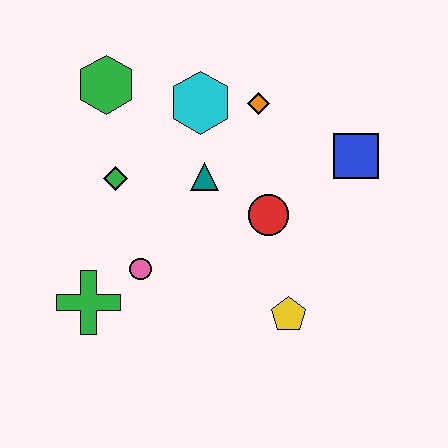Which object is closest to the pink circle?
The green cross is closest to the pink circle.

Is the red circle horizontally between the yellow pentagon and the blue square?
No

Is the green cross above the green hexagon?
No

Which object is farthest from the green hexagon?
The yellow pentagon is farthest from the green hexagon.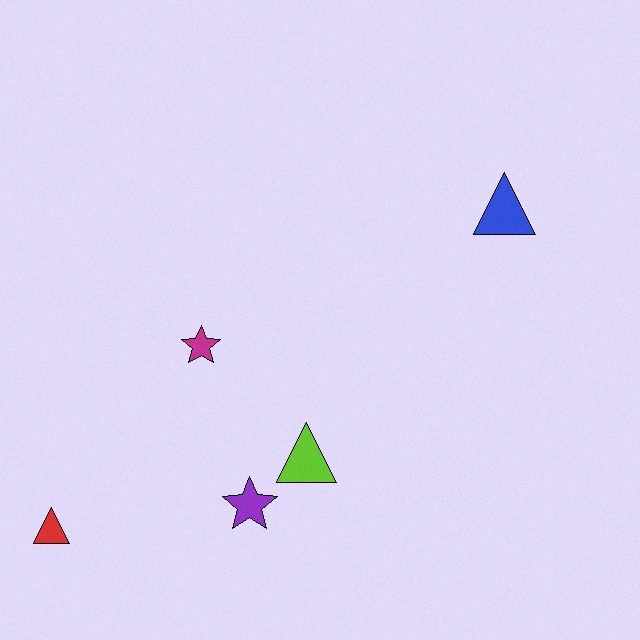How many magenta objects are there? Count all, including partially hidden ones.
There is 1 magenta object.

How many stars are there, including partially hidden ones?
There are 2 stars.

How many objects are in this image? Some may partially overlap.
There are 5 objects.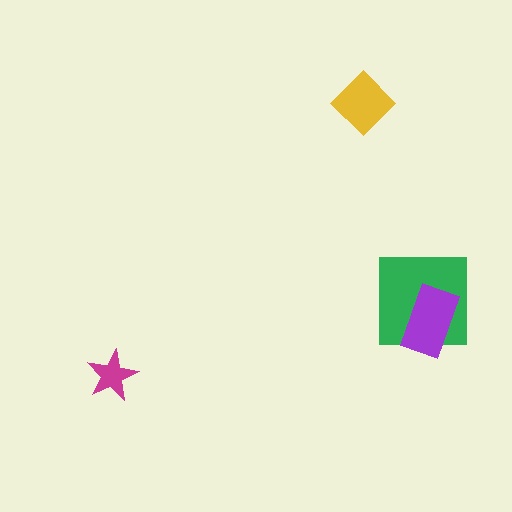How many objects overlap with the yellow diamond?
0 objects overlap with the yellow diamond.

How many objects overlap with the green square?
1 object overlaps with the green square.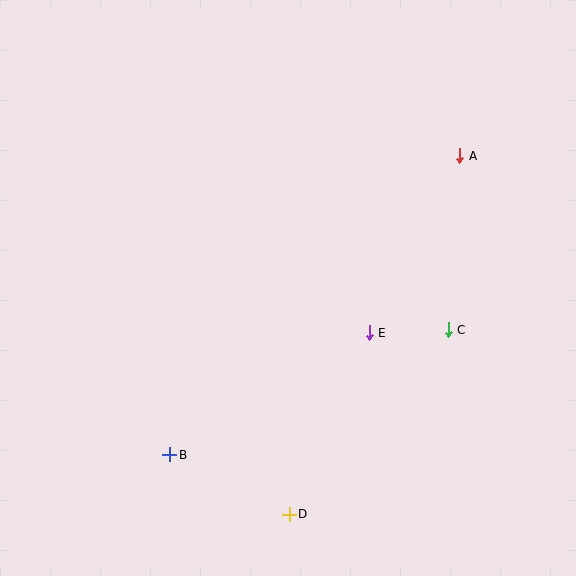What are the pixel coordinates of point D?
Point D is at (289, 514).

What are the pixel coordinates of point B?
Point B is at (170, 455).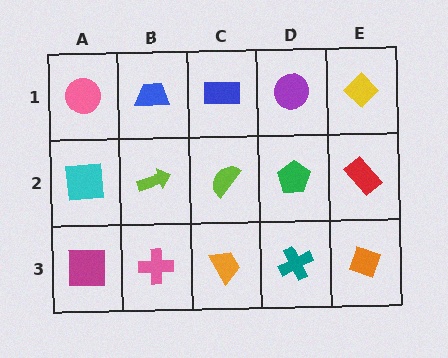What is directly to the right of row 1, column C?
A purple circle.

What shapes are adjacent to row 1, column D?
A green pentagon (row 2, column D), a blue rectangle (row 1, column C), a yellow diamond (row 1, column E).